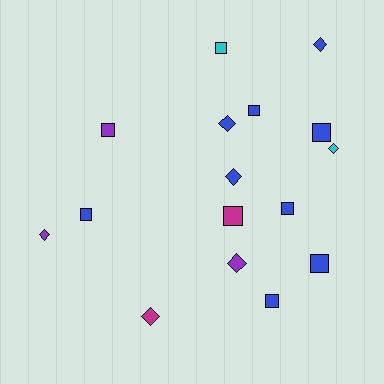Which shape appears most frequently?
Square, with 9 objects.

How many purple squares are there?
There is 1 purple square.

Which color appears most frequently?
Blue, with 9 objects.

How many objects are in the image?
There are 16 objects.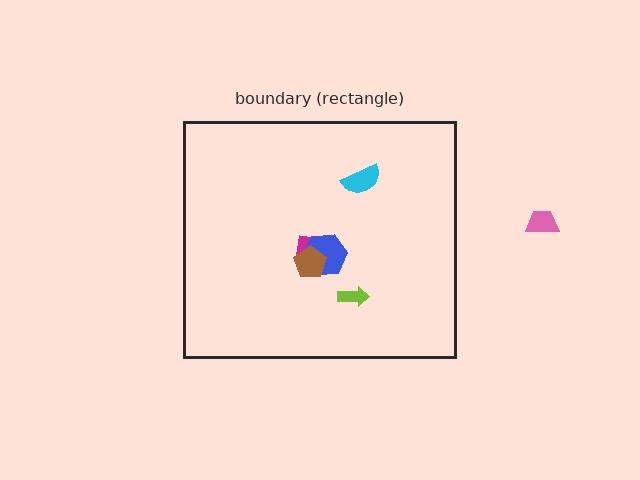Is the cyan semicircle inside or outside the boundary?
Inside.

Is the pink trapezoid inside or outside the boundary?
Outside.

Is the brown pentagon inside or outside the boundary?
Inside.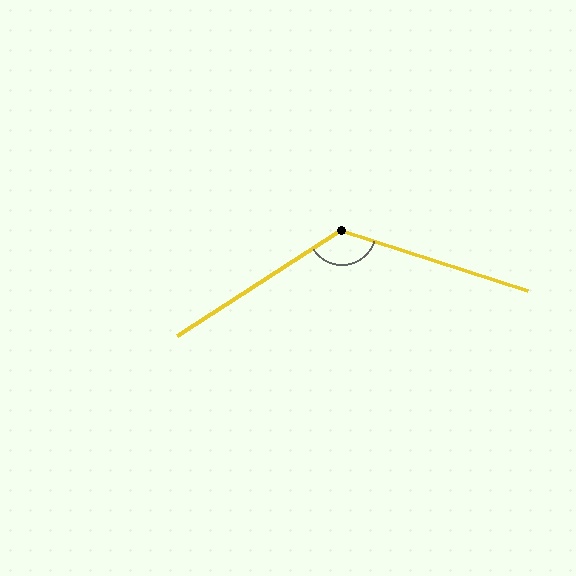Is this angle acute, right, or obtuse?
It is obtuse.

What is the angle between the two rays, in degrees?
Approximately 129 degrees.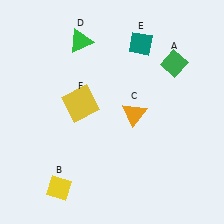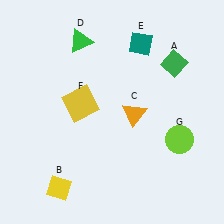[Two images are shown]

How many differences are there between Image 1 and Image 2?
There is 1 difference between the two images.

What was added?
A lime circle (G) was added in Image 2.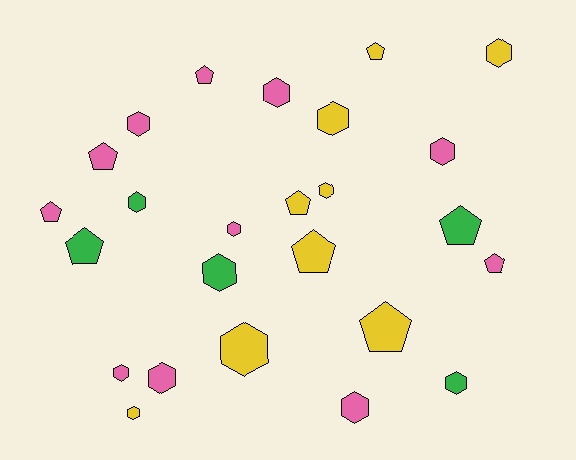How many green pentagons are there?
There are 2 green pentagons.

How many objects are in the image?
There are 25 objects.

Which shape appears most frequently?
Hexagon, with 15 objects.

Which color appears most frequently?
Pink, with 11 objects.